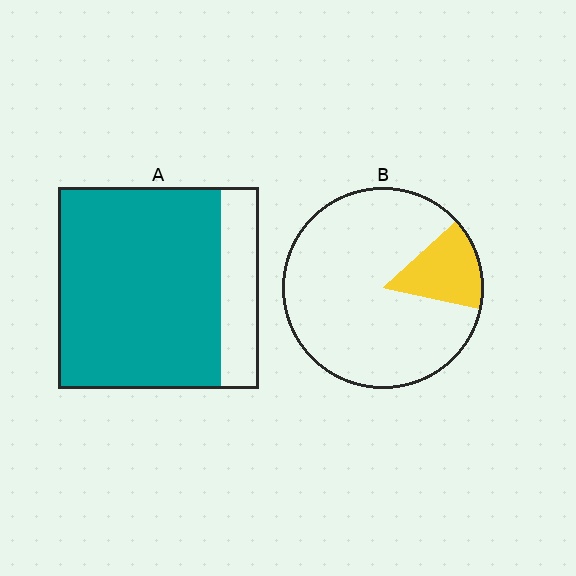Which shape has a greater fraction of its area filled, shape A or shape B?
Shape A.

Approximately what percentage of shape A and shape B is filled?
A is approximately 80% and B is approximately 15%.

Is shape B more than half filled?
No.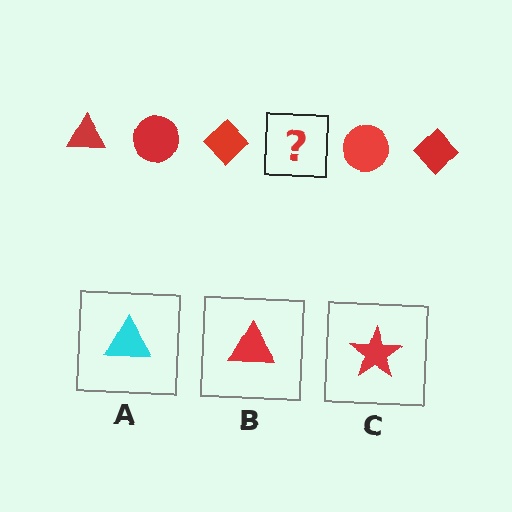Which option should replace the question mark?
Option B.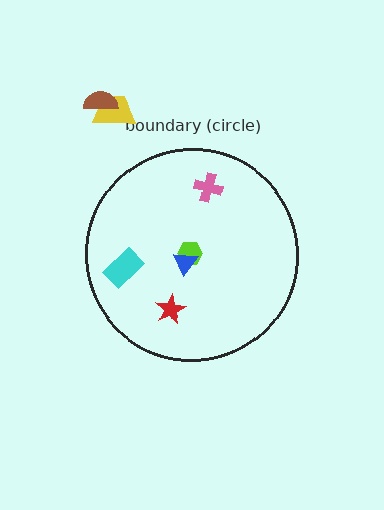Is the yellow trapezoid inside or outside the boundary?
Outside.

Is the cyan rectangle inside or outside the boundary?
Inside.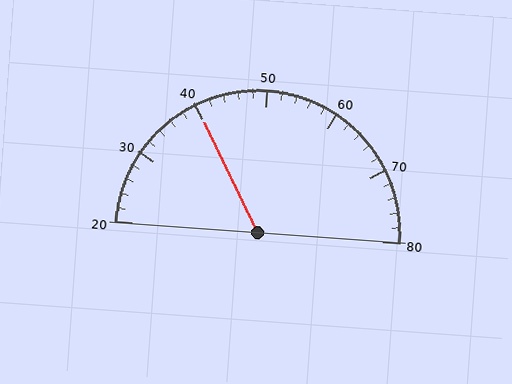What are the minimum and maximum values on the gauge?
The gauge ranges from 20 to 80.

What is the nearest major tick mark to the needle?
The nearest major tick mark is 40.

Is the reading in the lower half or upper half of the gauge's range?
The reading is in the lower half of the range (20 to 80).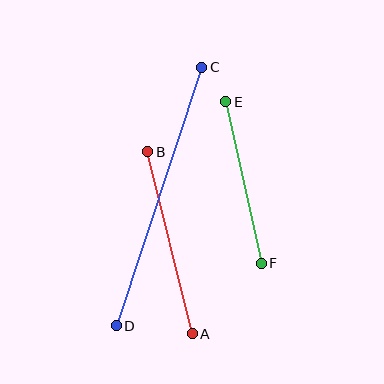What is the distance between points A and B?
The distance is approximately 187 pixels.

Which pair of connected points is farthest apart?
Points C and D are farthest apart.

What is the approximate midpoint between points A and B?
The midpoint is at approximately (170, 243) pixels.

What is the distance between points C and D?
The distance is approximately 272 pixels.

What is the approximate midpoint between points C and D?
The midpoint is at approximately (159, 197) pixels.